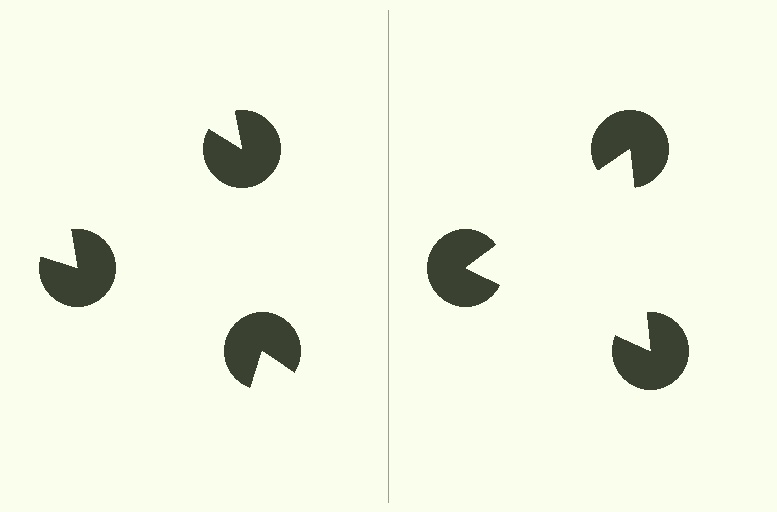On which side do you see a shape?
An illusory triangle appears on the right side. On the left side the wedge cuts are rotated, so no coherent shape forms.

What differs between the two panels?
The pac-man discs are positioned identically on both sides; only the wedge orientations differ. On the right they align to a triangle; on the left they are misaligned.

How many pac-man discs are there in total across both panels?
6 — 3 on each side.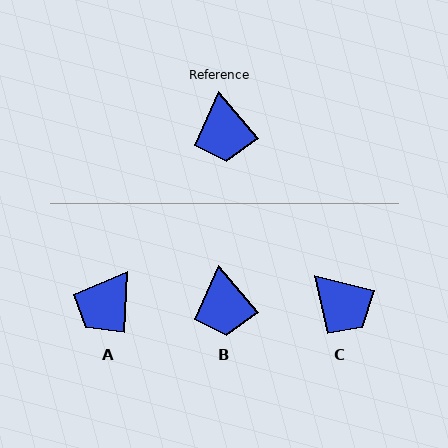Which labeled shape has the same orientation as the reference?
B.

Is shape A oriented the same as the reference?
No, it is off by about 43 degrees.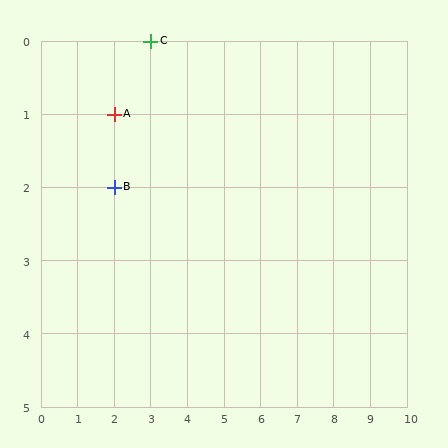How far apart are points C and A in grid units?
Points C and A are 1 column and 1 row apart (about 1.4 grid units diagonally).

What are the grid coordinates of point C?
Point C is at grid coordinates (3, 0).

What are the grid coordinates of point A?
Point A is at grid coordinates (2, 1).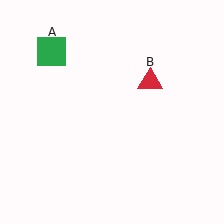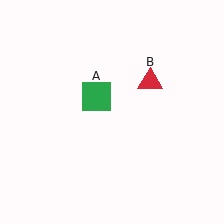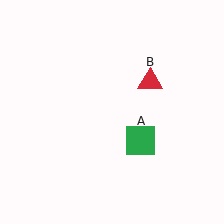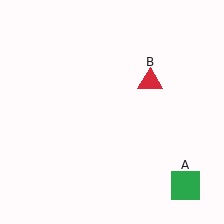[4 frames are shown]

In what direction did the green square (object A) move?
The green square (object A) moved down and to the right.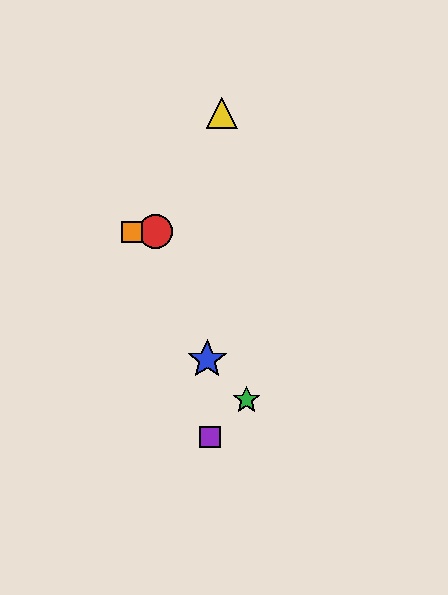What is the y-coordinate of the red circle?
The red circle is at y≈232.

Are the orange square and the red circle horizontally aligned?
Yes, both are at y≈232.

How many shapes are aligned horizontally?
2 shapes (the red circle, the orange square) are aligned horizontally.